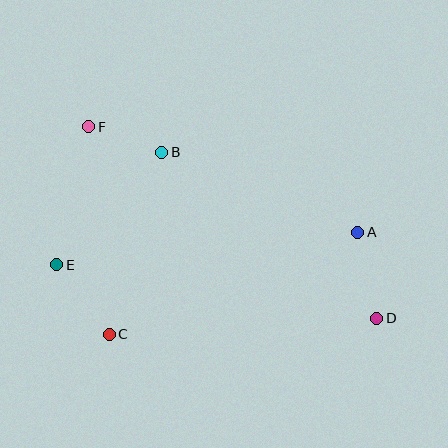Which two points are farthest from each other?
Points D and F are farthest from each other.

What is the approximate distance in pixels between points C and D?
The distance between C and D is approximately 268 pixels.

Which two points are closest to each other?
Points B and F are closest to each other.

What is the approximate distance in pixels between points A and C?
The distance between A and C is approximately 268 pixels.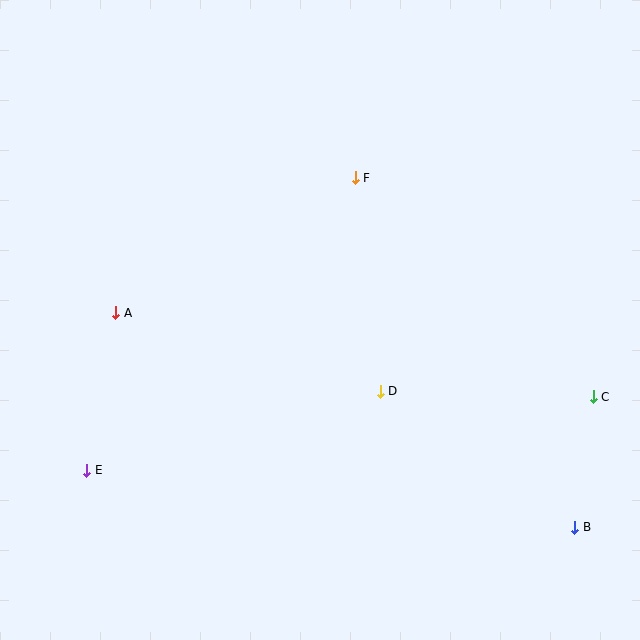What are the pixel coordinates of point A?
Point A is at (116, 313).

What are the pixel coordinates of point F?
Point F is at (355, 178).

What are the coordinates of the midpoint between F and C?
The midpoint between F and C is at (474, 287).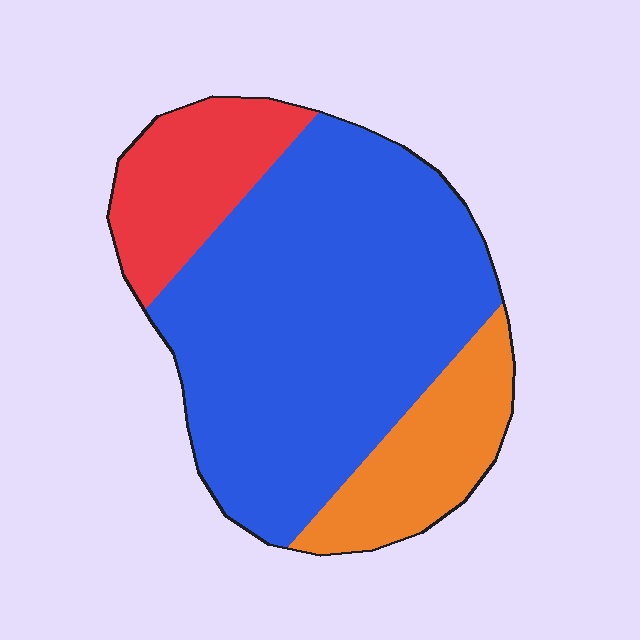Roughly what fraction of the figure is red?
Red takes up between a sixth and a third of the figure.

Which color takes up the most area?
Blue, at roughly 65%.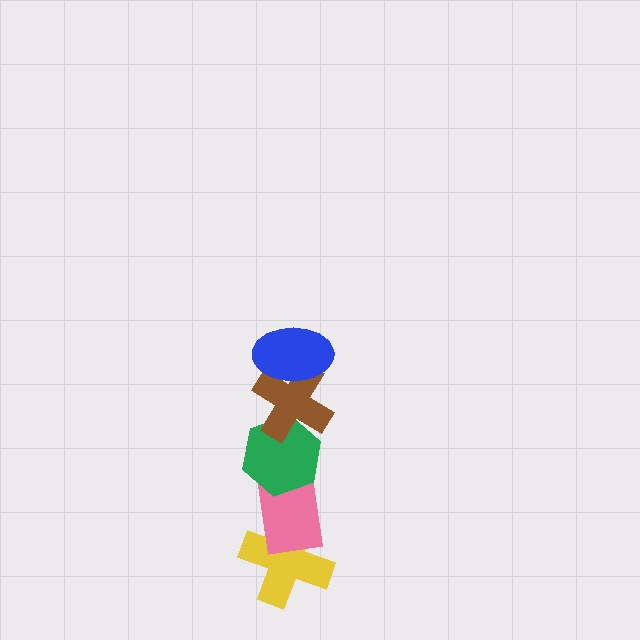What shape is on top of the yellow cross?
The pink rectangle is on top of the yellow cross.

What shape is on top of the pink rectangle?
The green hexagon is on top of the pink rectangle.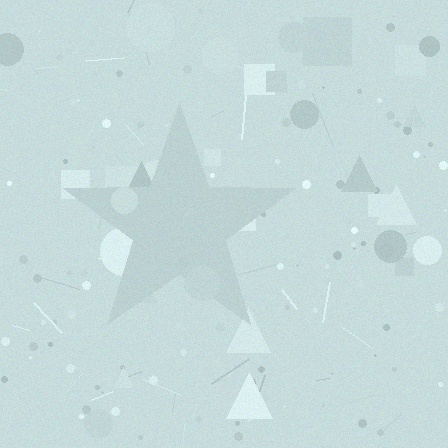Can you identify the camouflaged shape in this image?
The camouflaged shape is a star.